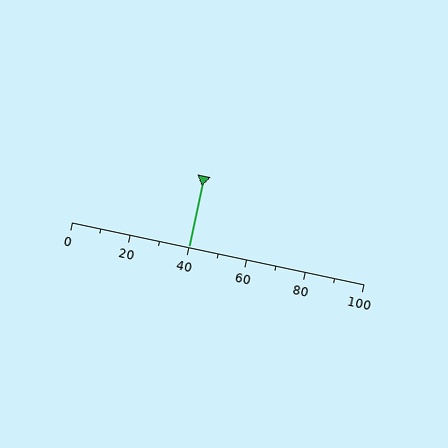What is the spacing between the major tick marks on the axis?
The major ticks are spaced 20 apart.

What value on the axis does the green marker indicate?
The marker indicates approximately 40.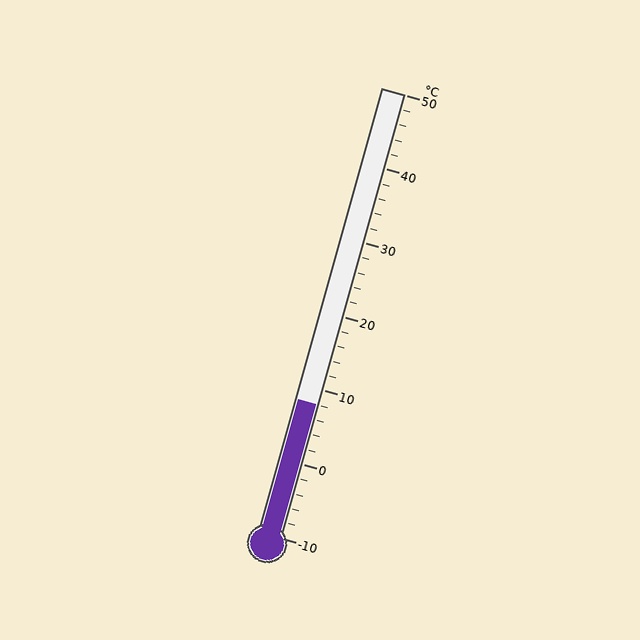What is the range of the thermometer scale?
The thermometer scale ranges from -10°C to 50°C.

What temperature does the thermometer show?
The thermometer shows approximately 8°C.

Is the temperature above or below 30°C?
The temperature is below 30°C.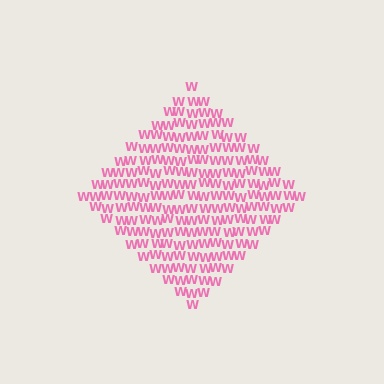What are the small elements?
The small elements are letter W's.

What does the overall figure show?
The overall figure shows a diamond.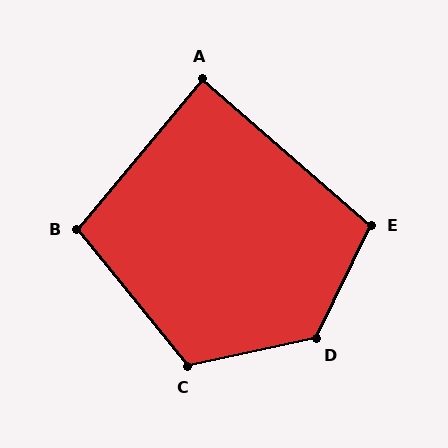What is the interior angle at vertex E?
Approximately 105 degrees (obtuse).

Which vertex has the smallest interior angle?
A, at approximately 89 degrees.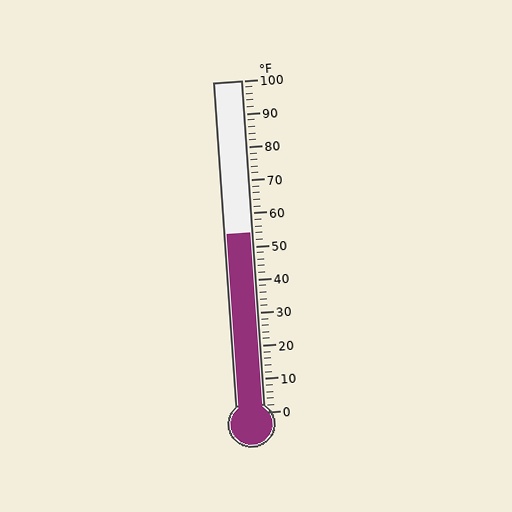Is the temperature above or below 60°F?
The temperature is below 60°F.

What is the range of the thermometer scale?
The thermometer scale ranges from 0°F to 100°F.